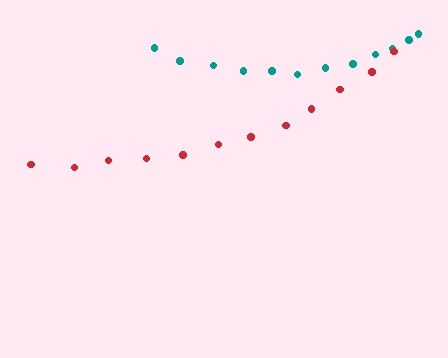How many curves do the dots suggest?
There are 2 distinct paths.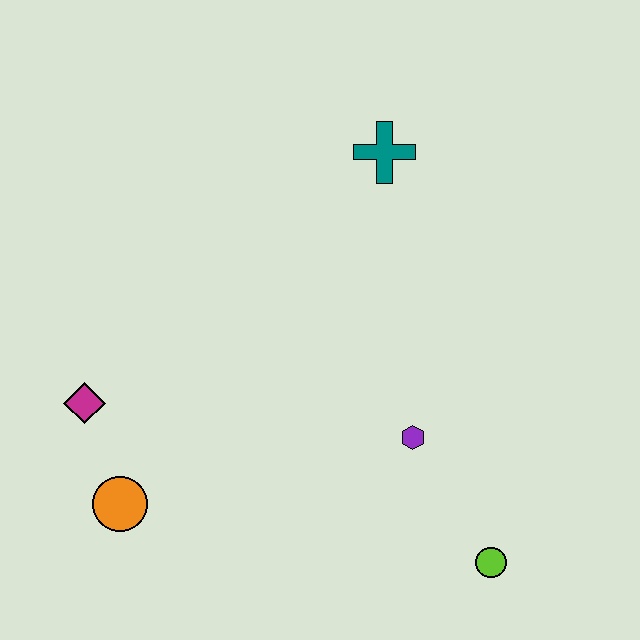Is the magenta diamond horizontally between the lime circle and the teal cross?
No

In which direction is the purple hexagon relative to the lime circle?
The purple hexagon is above the lime circle.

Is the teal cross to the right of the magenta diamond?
Yes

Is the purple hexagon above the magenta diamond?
No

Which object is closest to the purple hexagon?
The lime circle is closest to the purple hexagon.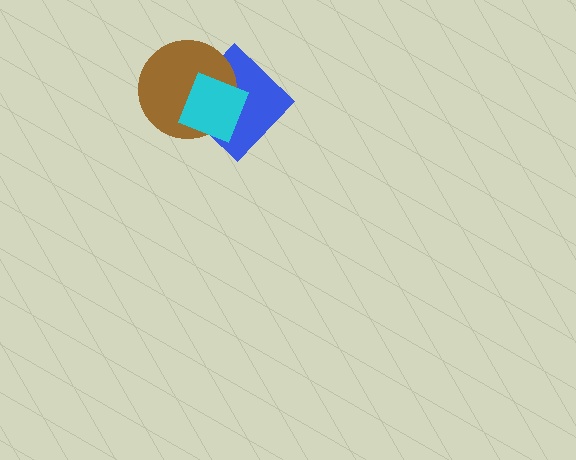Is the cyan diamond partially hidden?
No, no other shape covers it.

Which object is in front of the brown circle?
The cyan diamond is in front of the brown circle.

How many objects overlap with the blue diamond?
2 objects overlap with the blue diamond.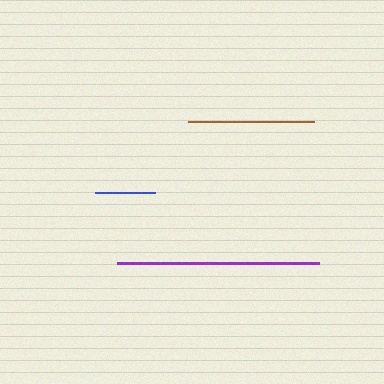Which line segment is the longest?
The purple line is the longest at approximately 202 pixels.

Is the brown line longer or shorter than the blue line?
The brown line is longer than the blue line.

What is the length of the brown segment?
The brown segment is approximately 126 pixels long.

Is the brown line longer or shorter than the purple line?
The purple line is longer than the brown line.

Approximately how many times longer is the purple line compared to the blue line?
The purple line is approximately 3.4 times the length of the blue line.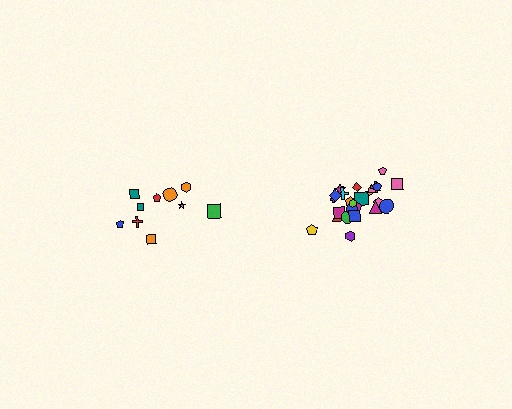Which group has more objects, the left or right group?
The right group.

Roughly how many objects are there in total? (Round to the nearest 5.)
Roughly 35 objects in total.